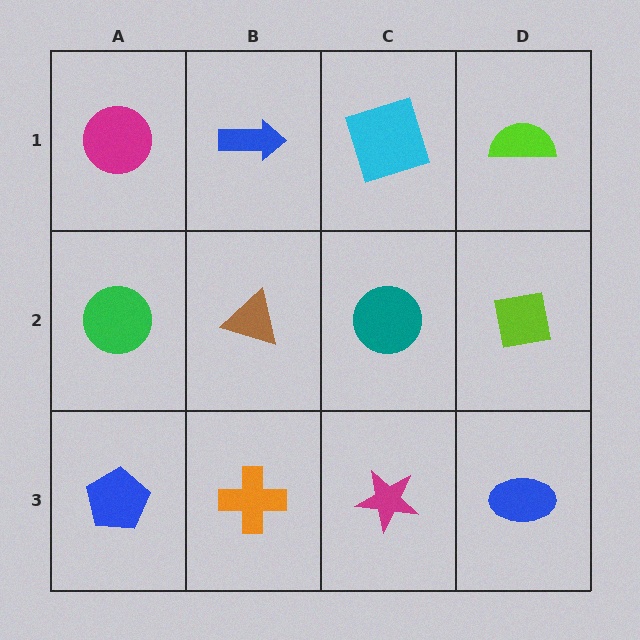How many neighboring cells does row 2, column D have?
3.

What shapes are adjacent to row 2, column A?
A magenta circle (row 1, column A), a blue pentagon (row 3, column A), a brown triangle (row 2, column B).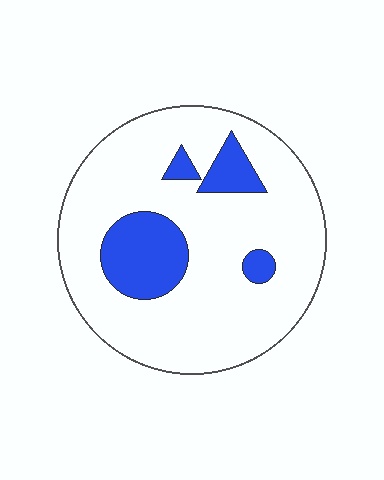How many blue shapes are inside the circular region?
4.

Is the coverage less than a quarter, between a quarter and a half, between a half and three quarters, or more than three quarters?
Less than a quarter.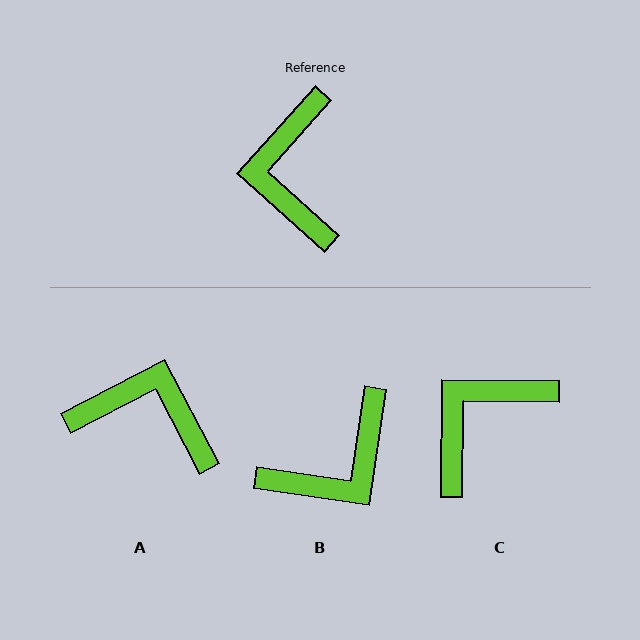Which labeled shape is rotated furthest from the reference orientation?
B, about 123 degrees away.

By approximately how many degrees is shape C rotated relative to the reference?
Approximately 49 degrees clockwise.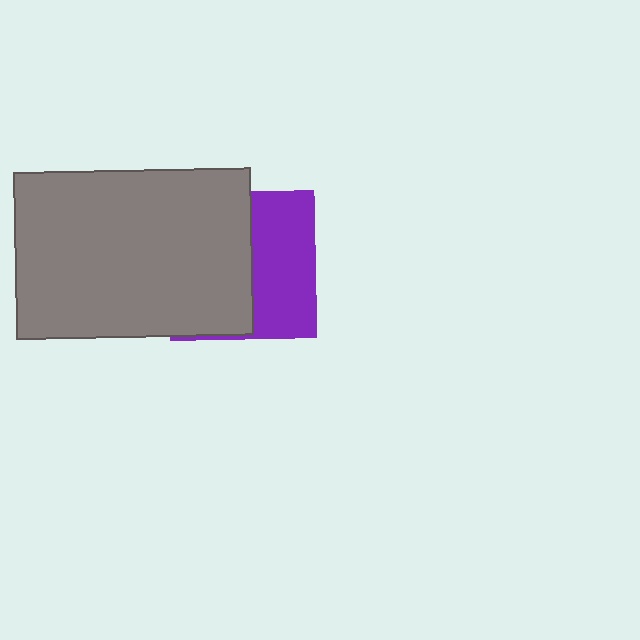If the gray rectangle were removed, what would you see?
You would see the complete purple square.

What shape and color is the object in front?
The object in front is a gray rectangle.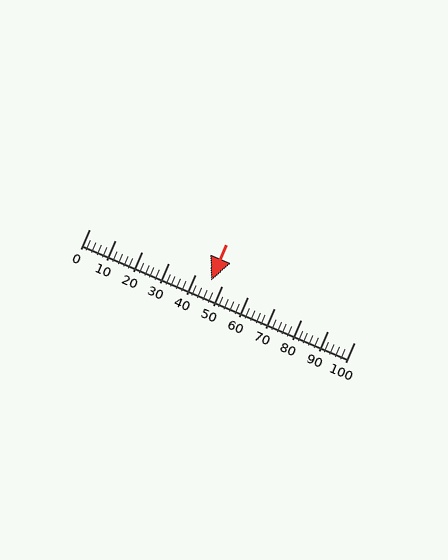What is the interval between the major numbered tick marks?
The major tick marks are spaced 10 units apart.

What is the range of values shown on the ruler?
The ruler shows values from 0 to 100.